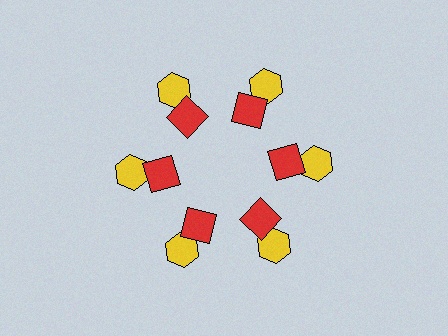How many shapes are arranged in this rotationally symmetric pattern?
There are 12 shapes, arranged in 6 groups of 2.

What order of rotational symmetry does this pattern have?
This pattern has 6-fold rotational symmetry.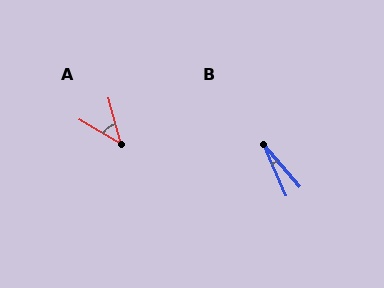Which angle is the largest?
A, at approximately 45 degrees.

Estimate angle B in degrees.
Approximately 17 degrees.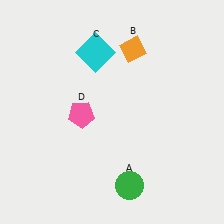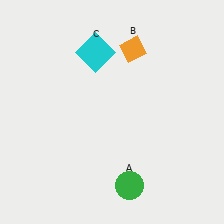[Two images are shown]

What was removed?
The pink pentagon (D) was removed in Image 2.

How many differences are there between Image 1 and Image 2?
There is 1 difference between the two images.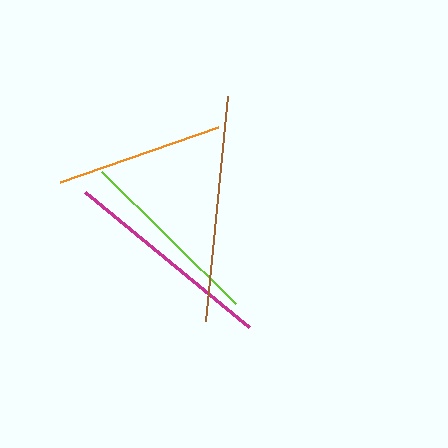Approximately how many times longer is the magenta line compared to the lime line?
The magenta line is approximately 1.1 times the length of the lime line.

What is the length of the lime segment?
The lime segment is approximately 188 pixels long.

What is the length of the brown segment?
The brown segment is approximately 227 pixels long.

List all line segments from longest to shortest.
From longest to shortest: brown, magenta, lime, orange.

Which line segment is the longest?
The brown line is the longest at approximately 227 pixels.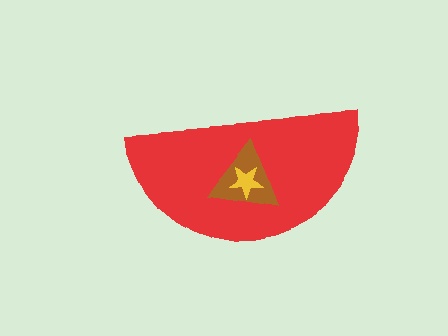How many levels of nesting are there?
3.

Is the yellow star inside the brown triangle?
Yes.